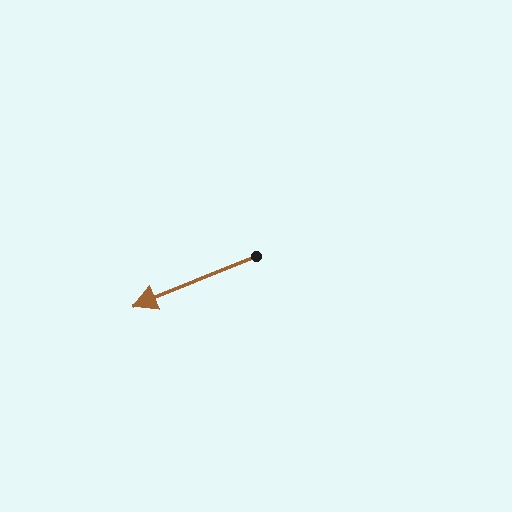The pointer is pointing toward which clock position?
Roughly 8 o'clock.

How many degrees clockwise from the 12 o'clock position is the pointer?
Approximately 248 degrees.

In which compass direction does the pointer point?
West.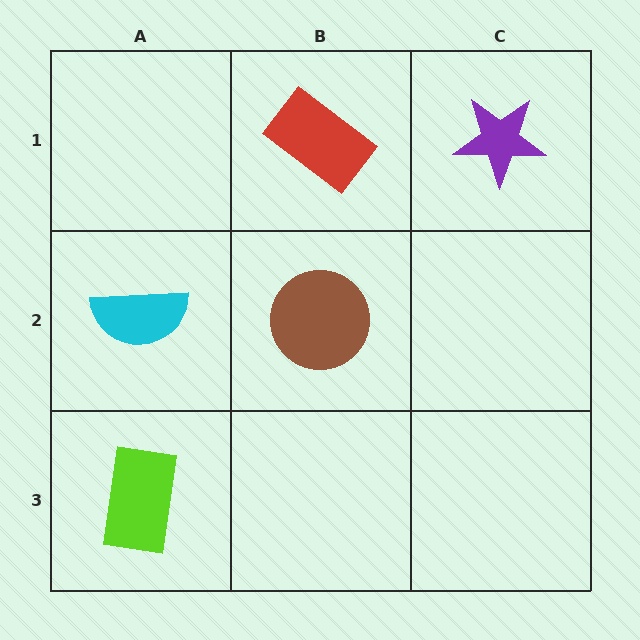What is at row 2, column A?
A cyan semicircle.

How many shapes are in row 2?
2 shapes.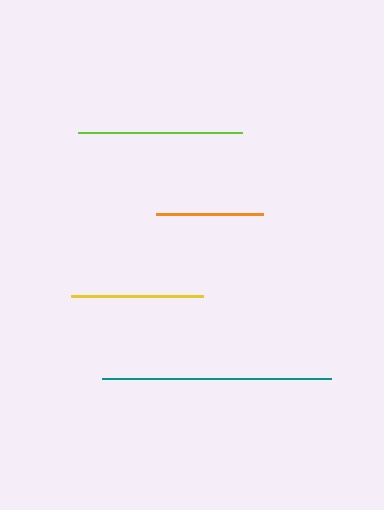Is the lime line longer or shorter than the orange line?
The lime line is longer than the orange line.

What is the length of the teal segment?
The teal segment is approximately 229 pixels long.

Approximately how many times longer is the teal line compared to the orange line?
The teal line is approximately 2.2 times the length of the orange line.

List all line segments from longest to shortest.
From longest to shortest: teal, lime, yellow, orange.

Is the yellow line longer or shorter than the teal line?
The teal line is longer than the yellow line.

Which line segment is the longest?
The teal line is the longest at approximately 229 pixels.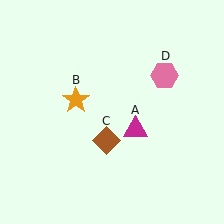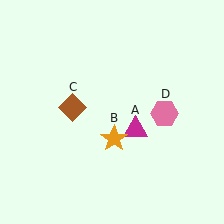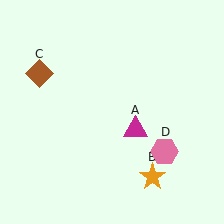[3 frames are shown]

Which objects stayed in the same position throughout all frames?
Magenta triangle (object A) remained stationary.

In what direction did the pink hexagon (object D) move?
The pink hexagon (object D) moved down.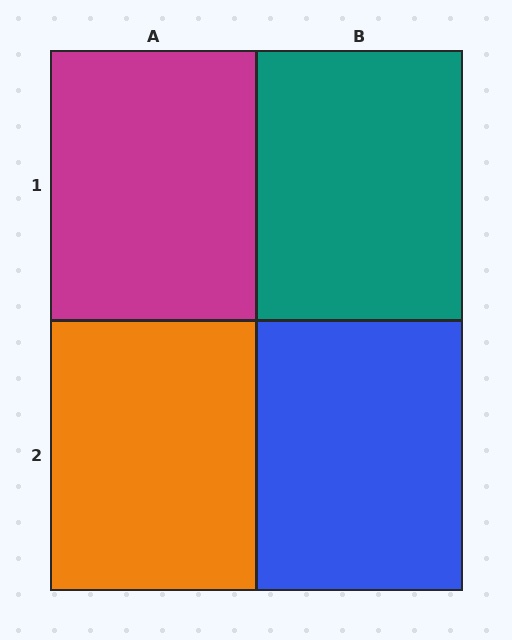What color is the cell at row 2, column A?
Orange.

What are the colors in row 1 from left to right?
Magenta, teal.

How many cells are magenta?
1 cell is magenta.